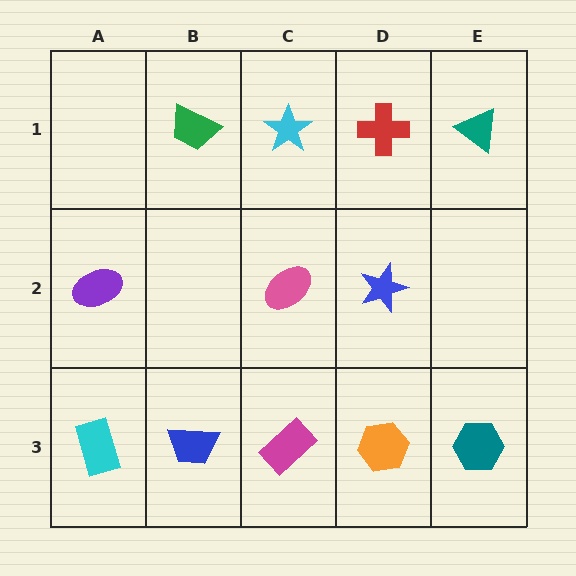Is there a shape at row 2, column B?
No, that cell is empty.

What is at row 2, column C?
A pink ellipse.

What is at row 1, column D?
A red cross.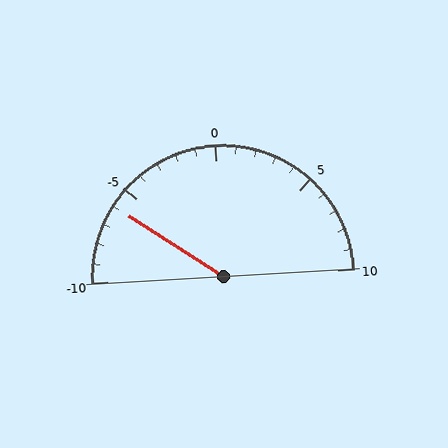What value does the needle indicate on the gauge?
The needle indicates approximately -6.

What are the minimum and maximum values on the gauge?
The gauge ranges from -10 to 10.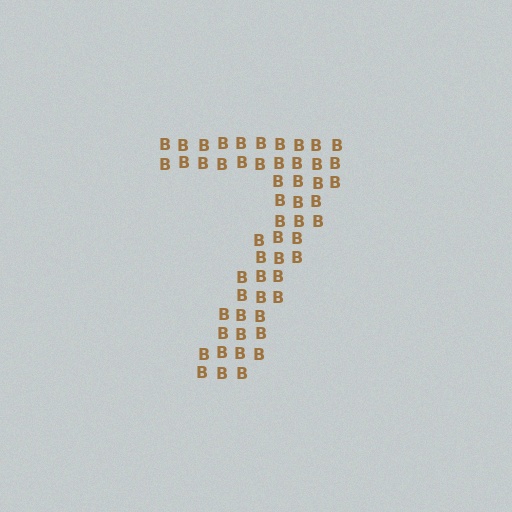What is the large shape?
The large shape is the digit 7.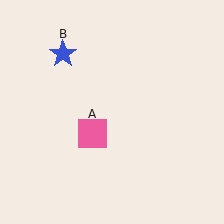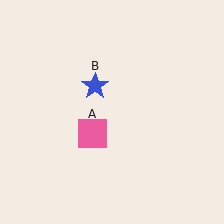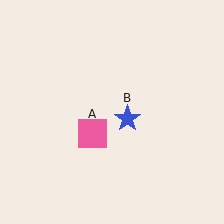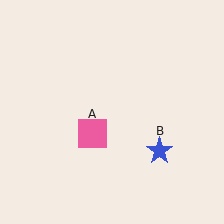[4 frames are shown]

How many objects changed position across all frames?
1 object changed position: blue star (object B).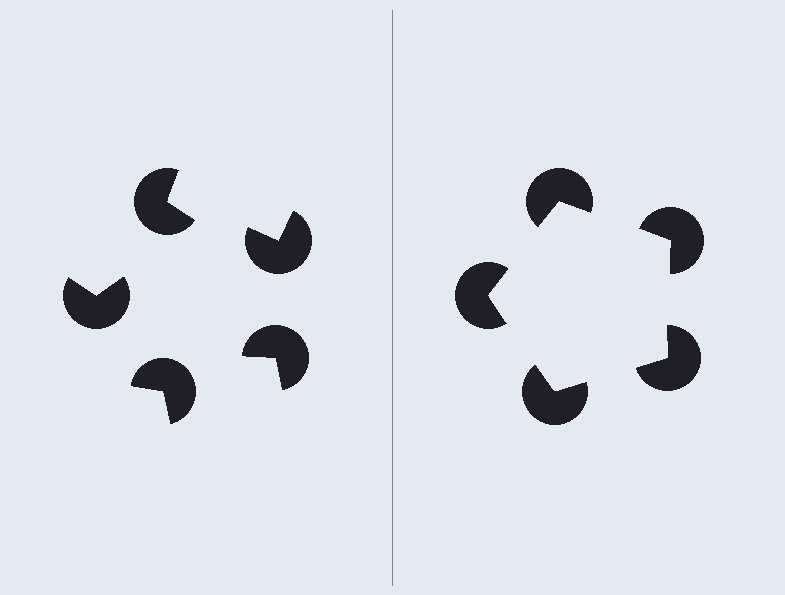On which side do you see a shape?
An illusory pentagon appears on the right side. On the left side the wedge cuts are rotated, so no coherent shape forms.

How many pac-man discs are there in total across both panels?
10 — 5 on each side.